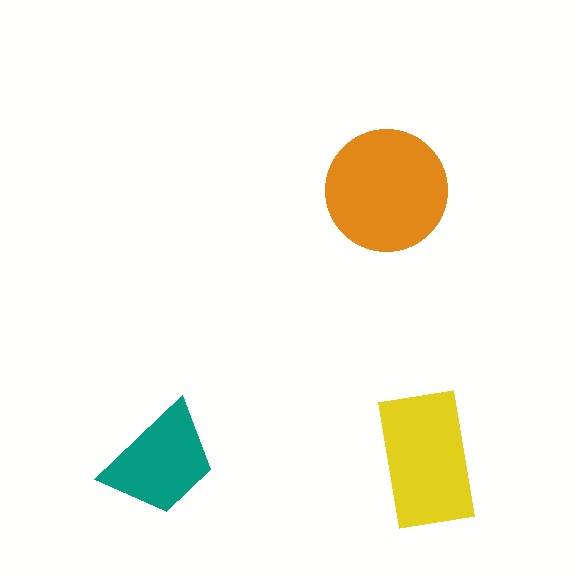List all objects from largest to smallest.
The orange circle, the yellow rectangle, the teal trapezoid.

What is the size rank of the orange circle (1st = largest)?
1st.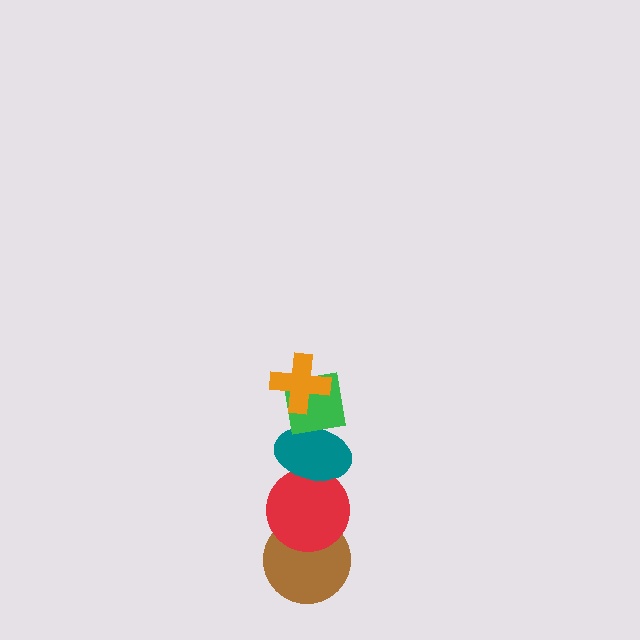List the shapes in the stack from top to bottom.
From top to bottom: the orange cross, the green square, the teal ellipse, the red circle, the brown circle.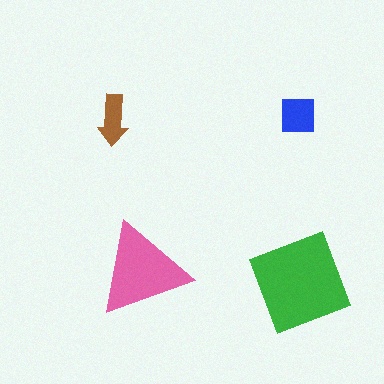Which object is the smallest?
The brown arrow.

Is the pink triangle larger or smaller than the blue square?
Larger.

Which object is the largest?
The green diamond.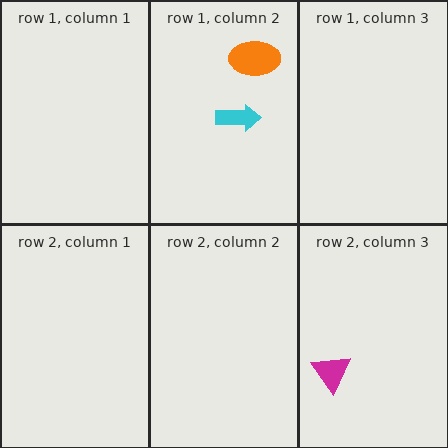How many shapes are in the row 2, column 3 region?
1.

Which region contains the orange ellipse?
The row 1, column 2 region.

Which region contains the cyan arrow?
The row 1, column 2 region.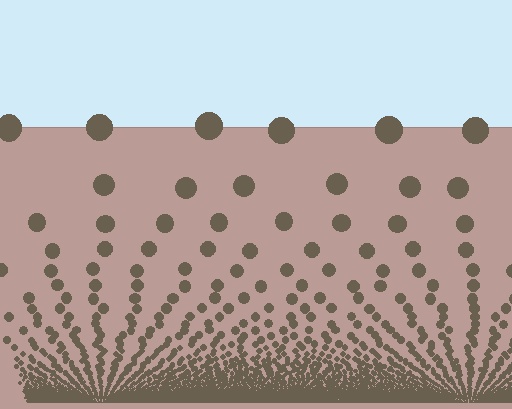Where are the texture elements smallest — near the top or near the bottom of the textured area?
Near the bottom.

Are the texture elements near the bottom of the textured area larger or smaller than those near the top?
Smaller. The gradient is inverted — elements near the bottom are smaller and denser.